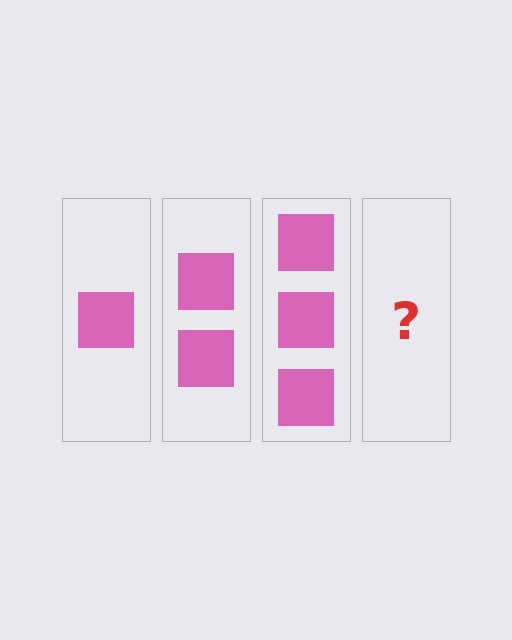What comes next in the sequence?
The next element should be 4 squares.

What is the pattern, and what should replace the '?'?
The pattern is that each step adds one more square. The '?' should be 4 squares.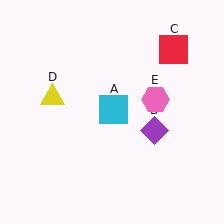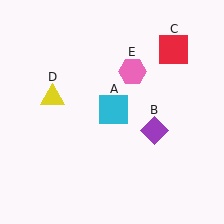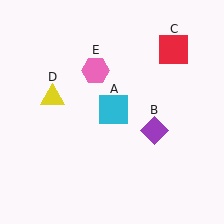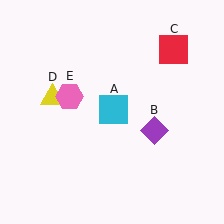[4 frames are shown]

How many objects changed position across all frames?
1 object changed position: pink hexagon (object E).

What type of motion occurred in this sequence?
The pink hexagon (object E) rotated counterclockwise around the center of the scene.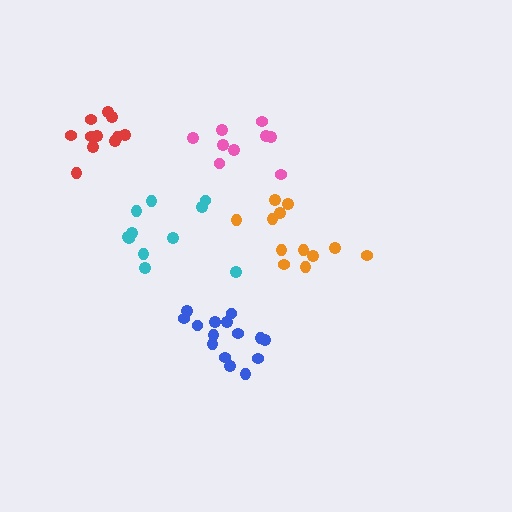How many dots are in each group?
Group 1: 9 dots, Group 2: 15 dots, Group 3: 12 dots, Group 4: 11 dots, Group 5: 11 dots (58 total).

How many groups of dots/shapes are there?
There are 5 groups.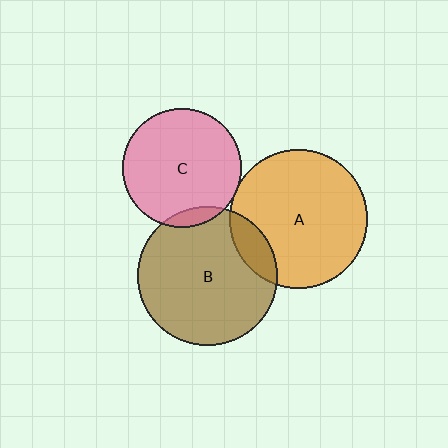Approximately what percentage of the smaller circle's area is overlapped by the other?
Approximately 5%.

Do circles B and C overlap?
Yes.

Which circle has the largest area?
Circle B (brown).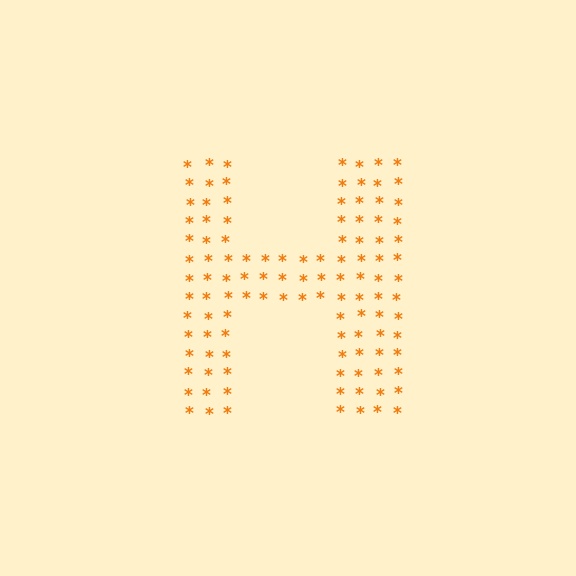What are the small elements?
The small elements are asterisks.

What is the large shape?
The large shape is the letter H.